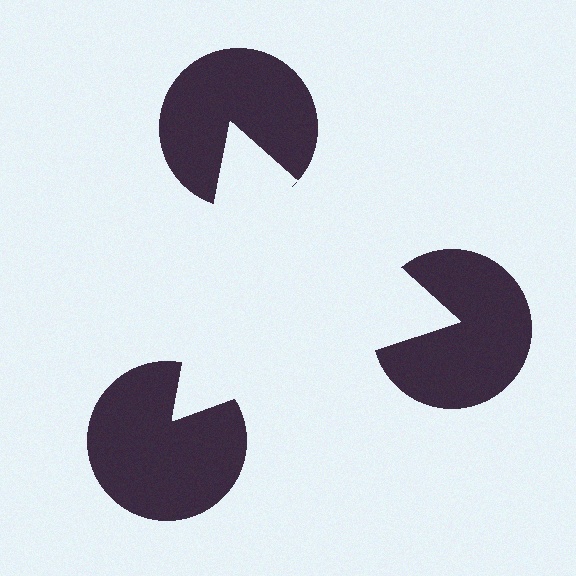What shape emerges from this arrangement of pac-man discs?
An illusory triangle — its edges are inferred from the aligned wedge cuts in the pac-man discs, not physically drawn.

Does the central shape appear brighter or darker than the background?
It typically appears slightly brighter than the background, even though no actual brightness change is drawn.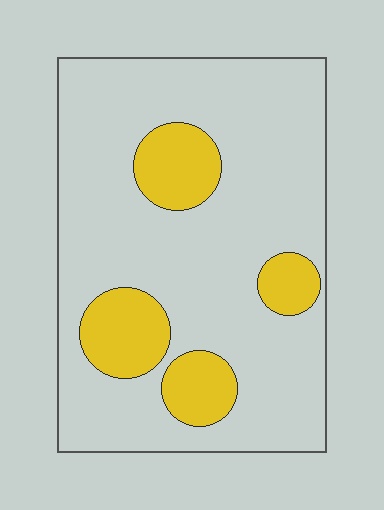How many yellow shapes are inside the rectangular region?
4.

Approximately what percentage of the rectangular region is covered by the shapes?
Approximately 20%.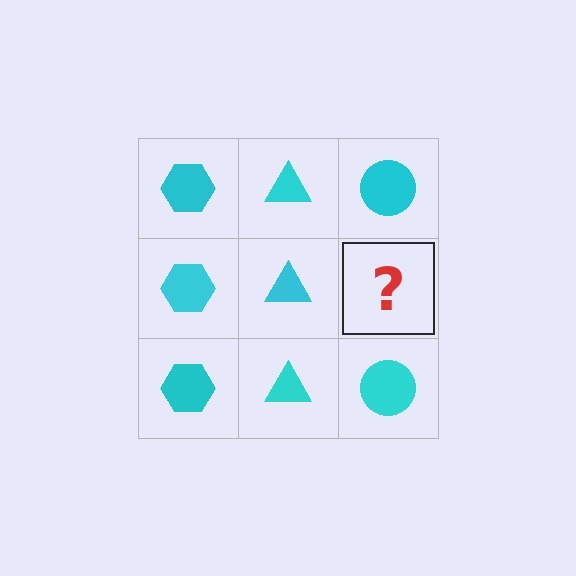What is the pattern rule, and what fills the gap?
The rule is that each column has a consistent shape. The gap should be filled with a cyan circle.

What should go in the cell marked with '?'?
The missing cell should contain a cyan circle.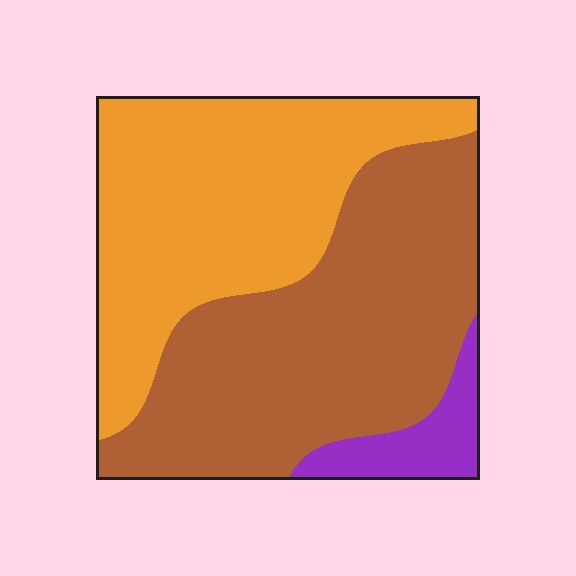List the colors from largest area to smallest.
From largest to smallest: brown, orange, purple.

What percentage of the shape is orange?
Orange takes up about two fifths (2/5) of the shape.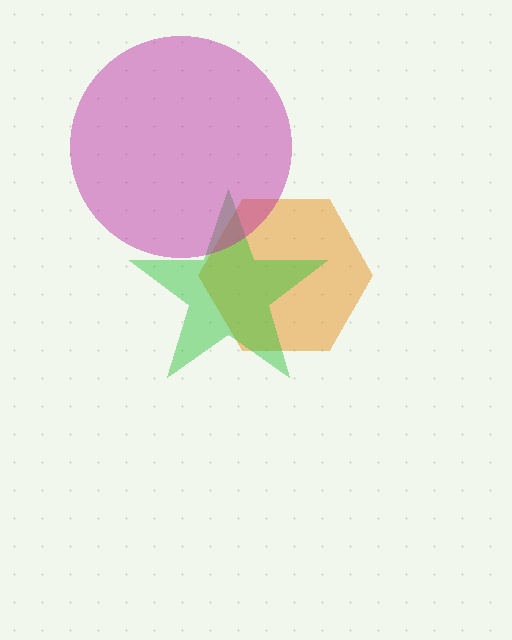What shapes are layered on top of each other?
The layered shapes are: an orange hexagon, a green star, a magenta circle.